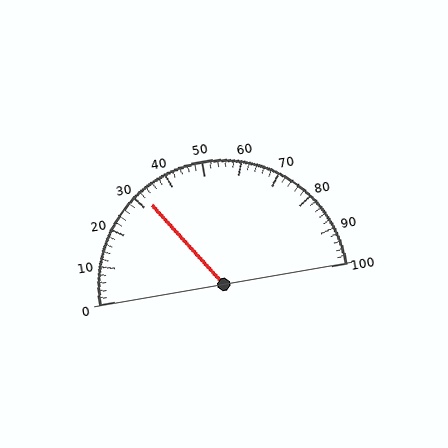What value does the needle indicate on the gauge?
The needle indicates approximately 32.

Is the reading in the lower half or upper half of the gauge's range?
The reading is in the lower half of the range (0 to 100).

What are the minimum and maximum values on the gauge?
The gauge ranges from 0 to 100.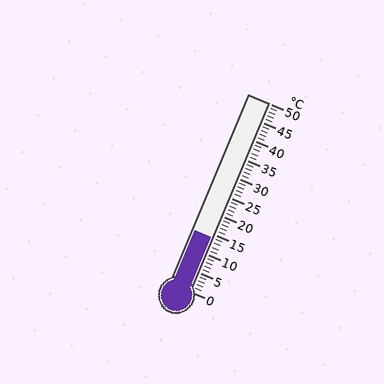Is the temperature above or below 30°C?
The temperature is below 30°C.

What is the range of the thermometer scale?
The thermometer scale ranges from 0°C to 50°C.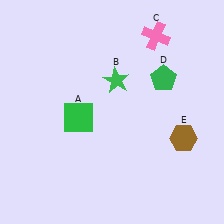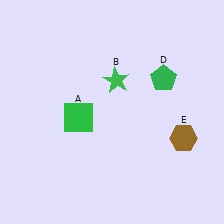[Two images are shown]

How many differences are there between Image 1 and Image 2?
There is 1 difference between the two images.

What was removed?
The pink cross (C) was removed in Image 2.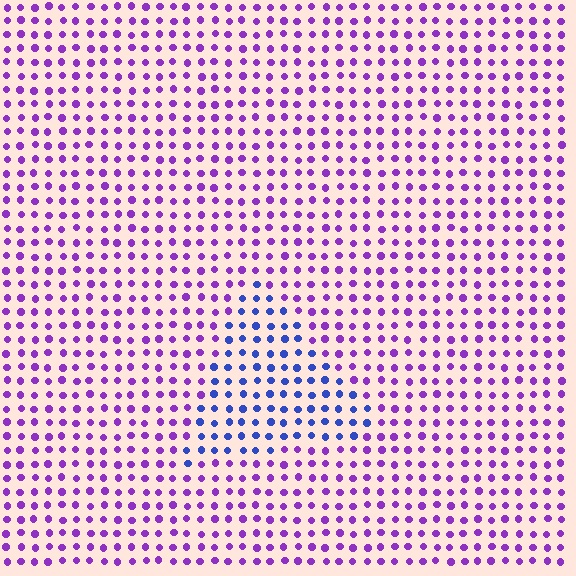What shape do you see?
I see a triangle.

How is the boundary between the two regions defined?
The boundary is defined purely by a slight shift in hue (about 48 degrees). Spacing, size, and orientation are identical on both sides.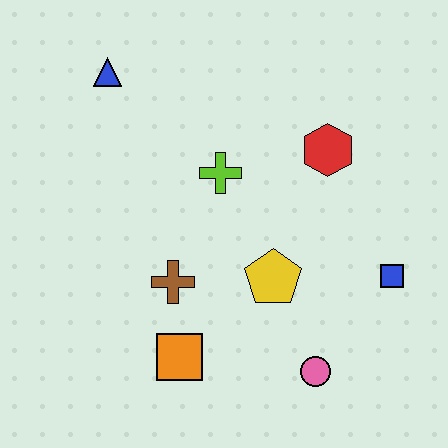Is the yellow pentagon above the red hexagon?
No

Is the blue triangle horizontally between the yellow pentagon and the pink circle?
No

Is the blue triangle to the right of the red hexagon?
No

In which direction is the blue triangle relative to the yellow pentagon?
The blue triangle is above the yellow pentagon.